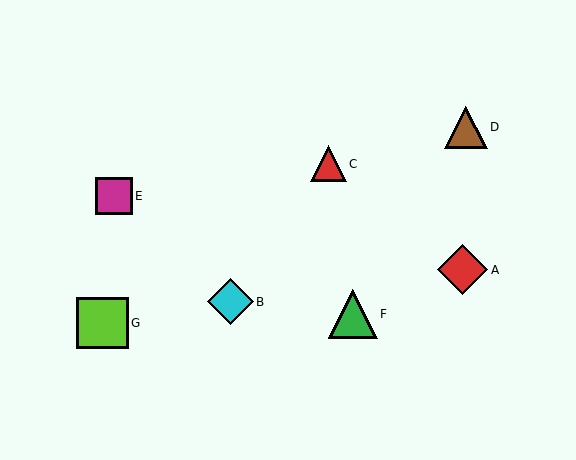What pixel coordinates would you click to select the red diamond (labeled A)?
Click at (463, 270) to select the red diamond A.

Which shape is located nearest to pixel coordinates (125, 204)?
The magenta square (labeled E) at (114, 196) is nearest to that location.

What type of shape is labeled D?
Shape D is a brown triangle.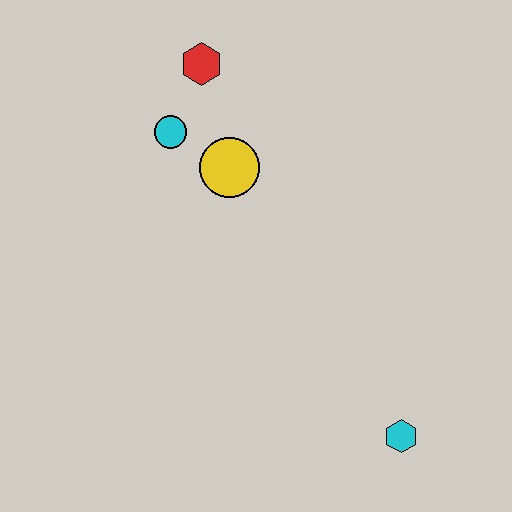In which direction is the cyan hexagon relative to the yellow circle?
The cyan hexagon is below the yellow circle.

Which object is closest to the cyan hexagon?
The yellow circle is closest to the cyan hexagon.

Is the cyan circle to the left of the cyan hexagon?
Yes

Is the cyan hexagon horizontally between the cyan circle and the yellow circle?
No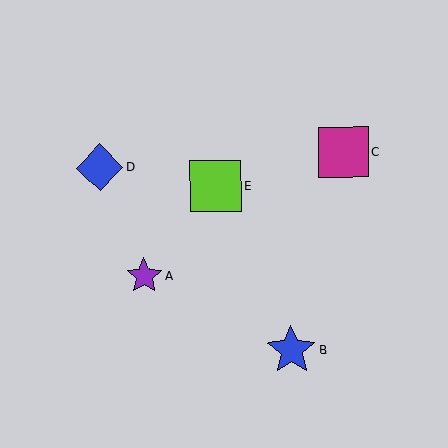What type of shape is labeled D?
Shape D is a blue diamond.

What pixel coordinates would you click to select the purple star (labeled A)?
Click at (144, 276) to select the purple star A.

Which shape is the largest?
The lime square (labeled E) is the largest.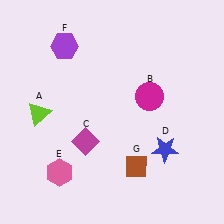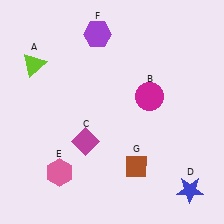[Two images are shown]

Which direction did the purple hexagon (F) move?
The purple hexagon (F) moved right.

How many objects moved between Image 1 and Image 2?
3 objects moved between the two images.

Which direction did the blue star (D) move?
The blue star (D) moved down.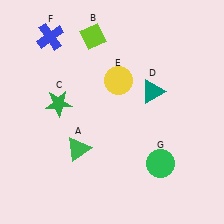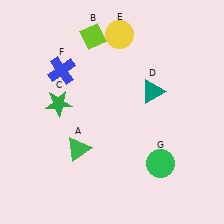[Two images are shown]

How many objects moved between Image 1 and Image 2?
2 objects moved between the two images.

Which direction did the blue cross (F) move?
The blue cross (F) moved down.